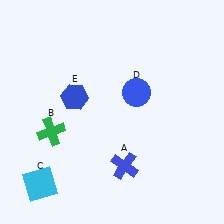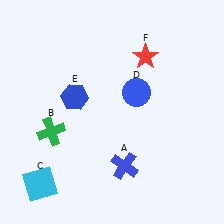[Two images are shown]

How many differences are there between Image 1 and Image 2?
There is 1 difference between the two images.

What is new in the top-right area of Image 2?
A red star (F) was added in the top-right area of Image 2.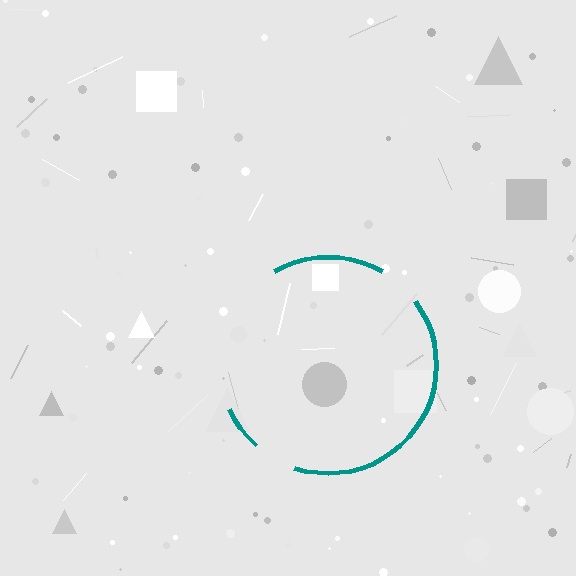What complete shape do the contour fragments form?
The contour fragments form a circle.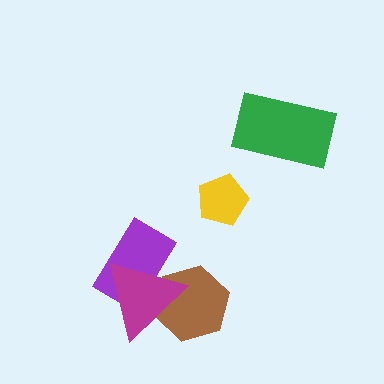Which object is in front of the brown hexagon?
The magenta triangle is in front of the brown hexagon.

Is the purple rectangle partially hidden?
Yes, it is partially covered by another shape.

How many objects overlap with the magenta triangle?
2 objects overlap with the magenta triangle.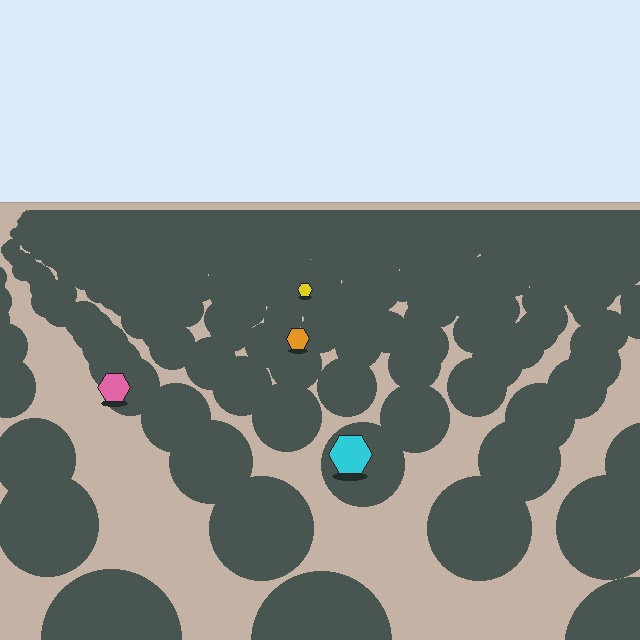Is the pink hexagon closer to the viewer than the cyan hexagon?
No. The cyan hexagon is closer — you can tell from the texture gradient: the ground texture is coarser near it.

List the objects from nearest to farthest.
From nearest to farthest: the cyan hexagon, the pink hexagon, the orange hexagon, the yellow hexagon.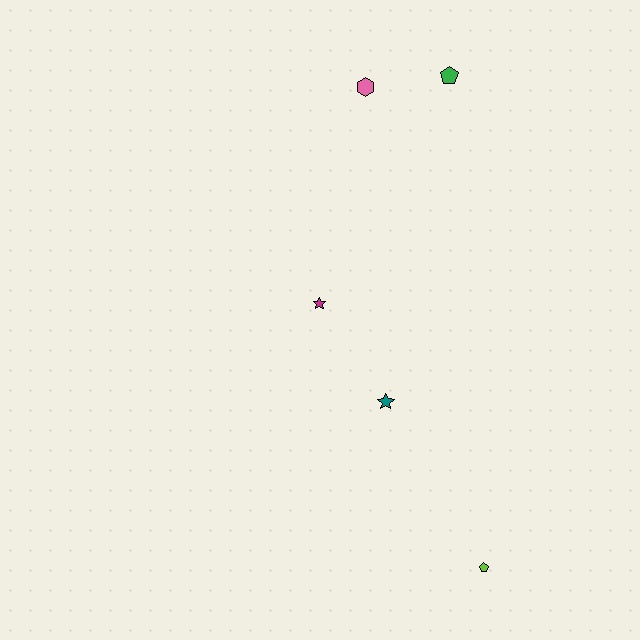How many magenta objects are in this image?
There is 1 magenta object.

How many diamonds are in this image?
There are no diamonds.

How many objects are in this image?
There are 5 objects.